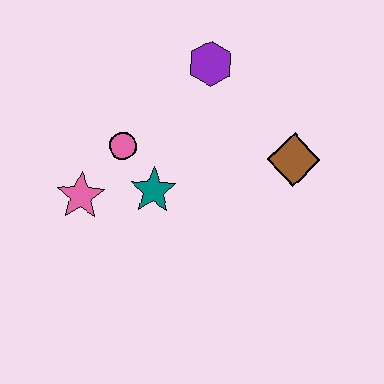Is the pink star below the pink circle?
Yes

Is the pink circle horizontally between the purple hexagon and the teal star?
No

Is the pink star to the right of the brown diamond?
No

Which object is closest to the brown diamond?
The purple hexagon is closest to the brown diamond.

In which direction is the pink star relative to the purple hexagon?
The pink star is below the purple hexagon.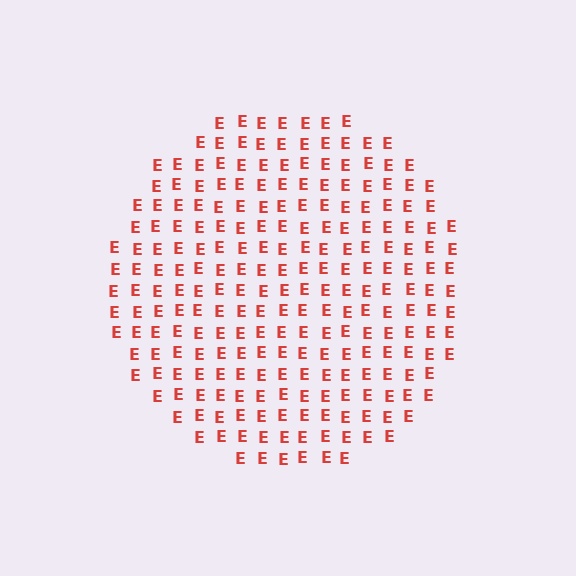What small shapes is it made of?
It is made of small letter E's.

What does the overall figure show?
The overall figure shows a circle.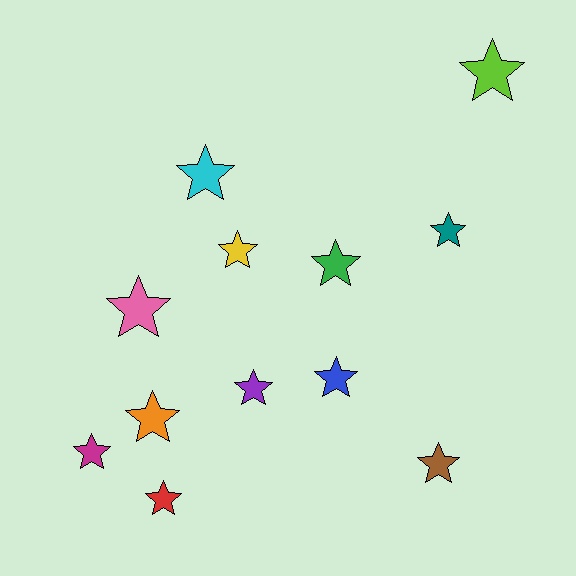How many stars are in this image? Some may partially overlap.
There are 12 stars.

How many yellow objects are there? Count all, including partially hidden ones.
There is 1 yellow object.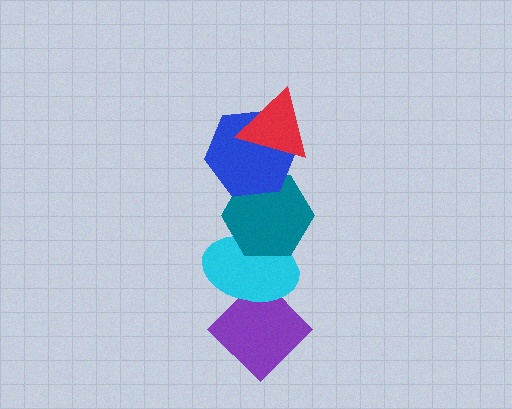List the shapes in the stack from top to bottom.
From top to bottom: the red triangle, the blue hexagon, the teal hexagon, the cyan ellipse, the purple diamond.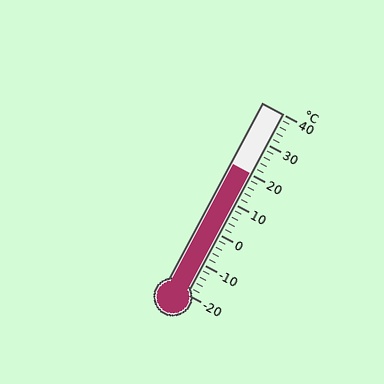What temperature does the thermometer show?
The thermometer shows approximately 20°C.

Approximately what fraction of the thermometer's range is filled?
The thermometer is filled to approximately 65% of its range.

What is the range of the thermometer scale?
The thermometer scale ranges from -20°C to 40°C.